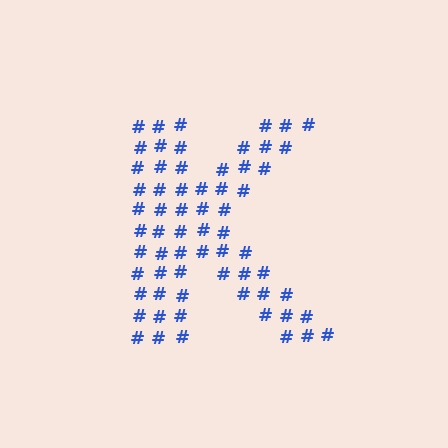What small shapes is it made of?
It is made of small hash symbols.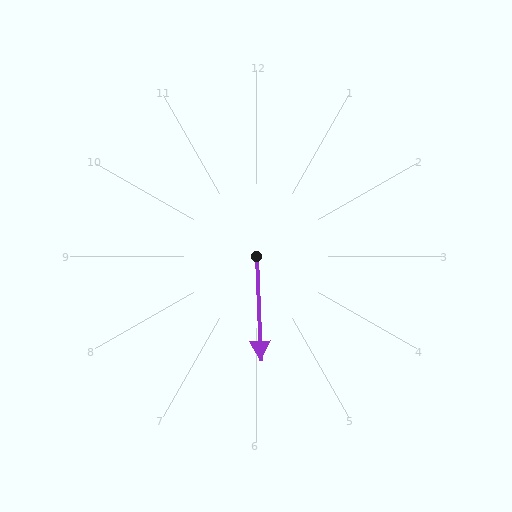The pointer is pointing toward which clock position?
Roughly 6 o'clock.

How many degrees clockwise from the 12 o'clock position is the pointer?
Approximately 177 degrees.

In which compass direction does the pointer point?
South.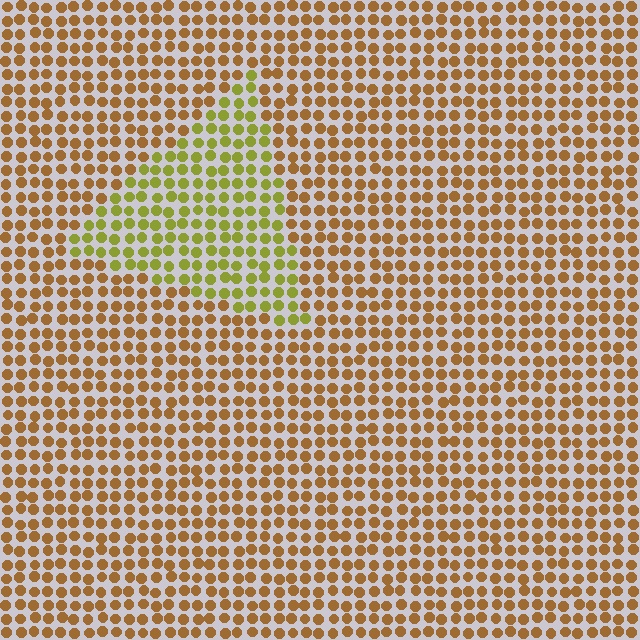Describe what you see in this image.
The image is filled with small brown elements in a uniform arrangement. A triangle-shaped region is visible where the elements are tinted to a slightly different hue, forming a subtle color boundary.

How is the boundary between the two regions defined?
The boundary is defined purely by a slight shift in hue (about 39 degrees). Spacing, size, and orientation are identical on both sides.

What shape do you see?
I see a triangle.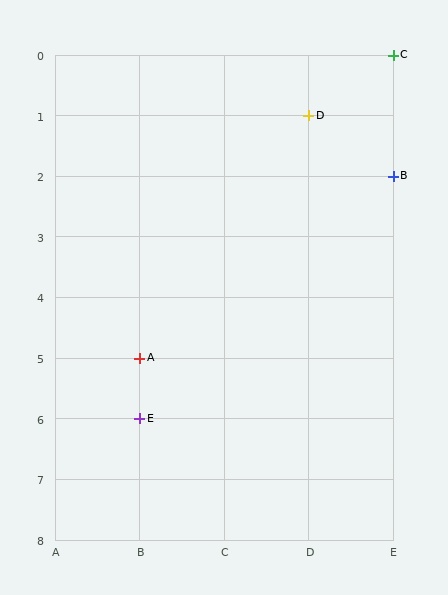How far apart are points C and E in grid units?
Points C and E are 3 columns and 6 rows apart (about 6.7 grid units diagonally).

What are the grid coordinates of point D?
Point D is at grid coordinates (D, 1).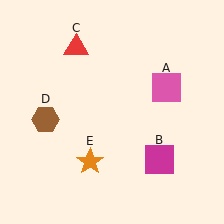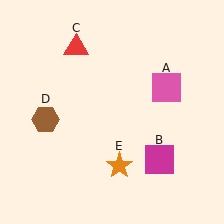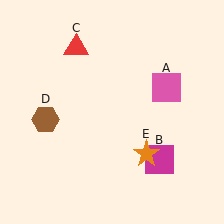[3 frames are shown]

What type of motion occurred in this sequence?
The orange star (object E) rotated counterclockwise around the center of the scene.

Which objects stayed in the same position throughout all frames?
Pink square (object A) and magenta square (object B) and red triangle (object C) and brown hexagon (object D) remained stationary.